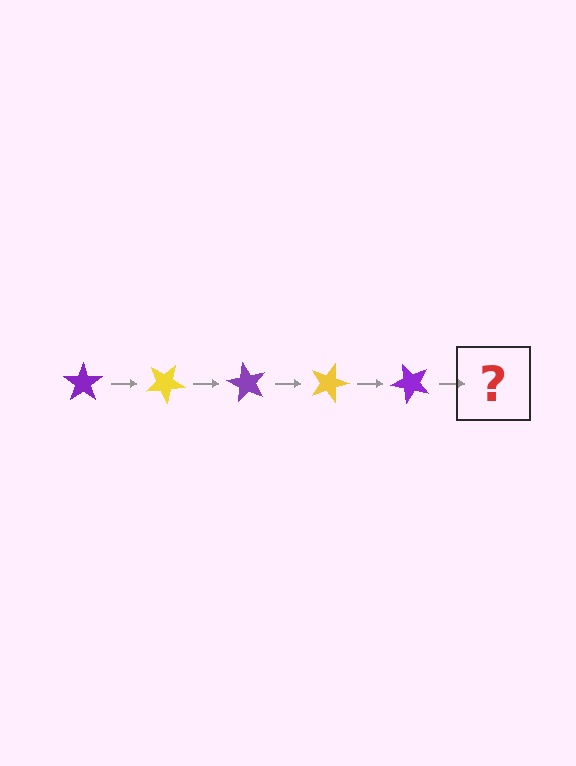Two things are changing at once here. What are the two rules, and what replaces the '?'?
The two rules are that it rotates 30 degrees each step and the color cycles through purple and yellow. The '?' should be a yellow star, rotated 150 degrees from the start.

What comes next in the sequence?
The next element should be a yellow star, rotated 150 degrees from the start.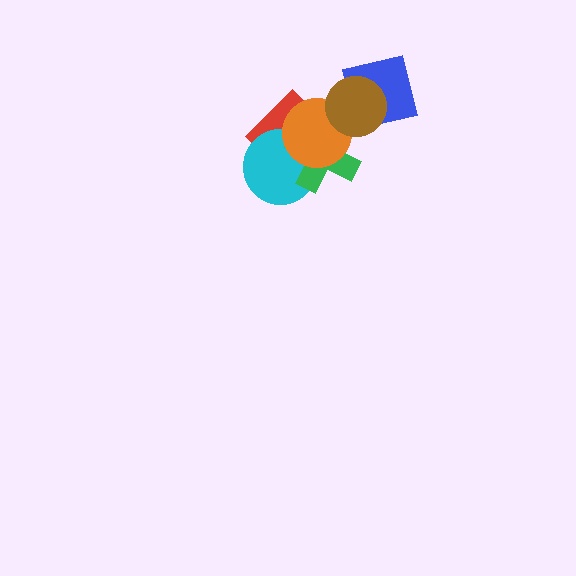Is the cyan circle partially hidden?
Yes, it is partially covered by another shape.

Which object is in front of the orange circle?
The brown circle is in front of the orange circle.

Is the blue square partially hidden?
Yes, it is partially covered by another shape.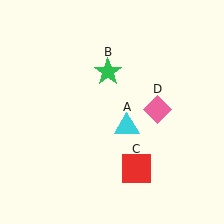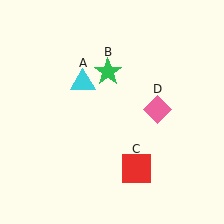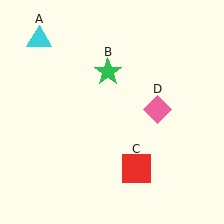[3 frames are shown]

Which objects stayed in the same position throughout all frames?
Green star (object B) and red square (object C) and pink diamond (object D) remained stationary.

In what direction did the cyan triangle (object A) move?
The cyan triangle (object A) moved up and to the left.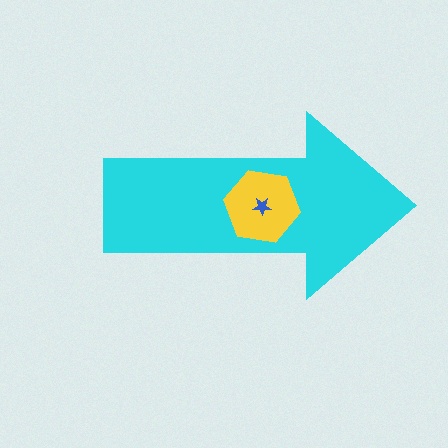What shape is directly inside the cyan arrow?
The yellow hexagon.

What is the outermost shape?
The cyan arrow.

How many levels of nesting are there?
3.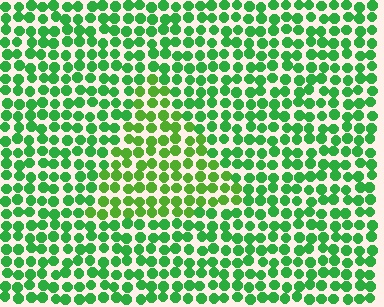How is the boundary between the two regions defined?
The boundary is defined purely by a slight shift in hue (about 25 degrees). Spacing, size, and orientation are identical on both sides.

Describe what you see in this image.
The image is filled with small green elements in a uniform arrangement. A triangle-shaped region is visible where the elements are tinted to a slightly different hue, forming a subtle color boundary.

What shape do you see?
I see a triangle.